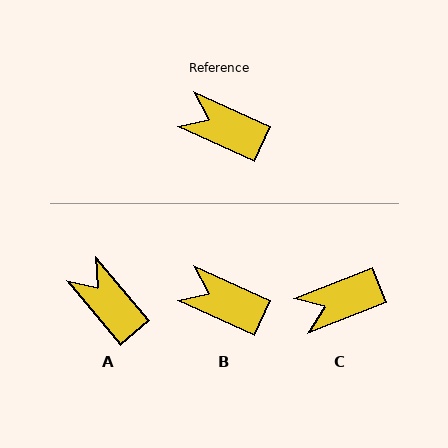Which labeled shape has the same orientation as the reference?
B.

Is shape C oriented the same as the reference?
No, it is off by about 46 degrees.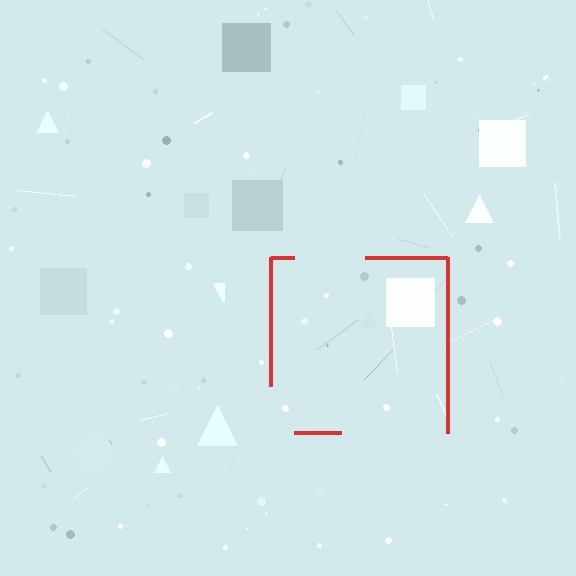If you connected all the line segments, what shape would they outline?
They would outline a square.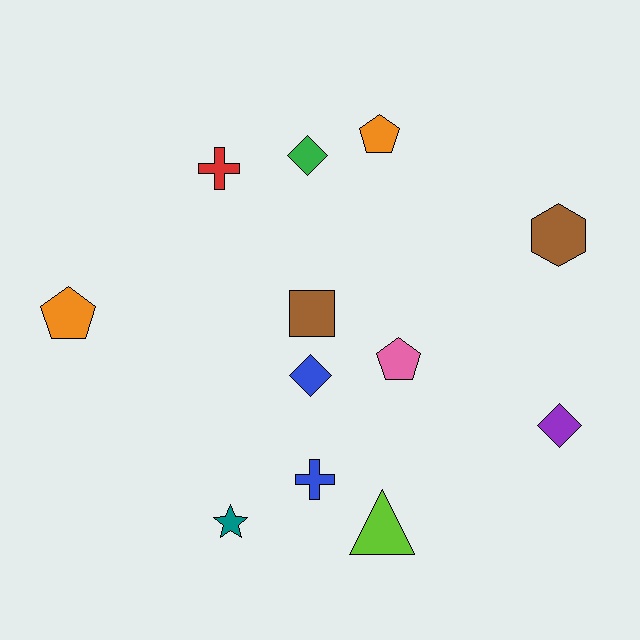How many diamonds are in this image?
There are 3 diamonds.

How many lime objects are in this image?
There is 1 lime object.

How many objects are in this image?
There are 12 objects.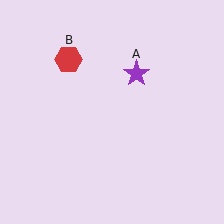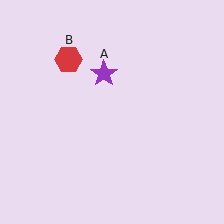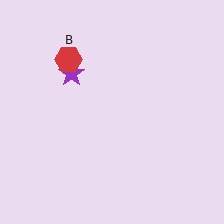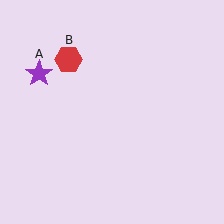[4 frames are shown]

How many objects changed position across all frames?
1 object changed position: purple star (object A).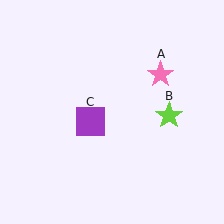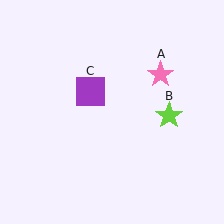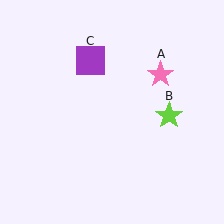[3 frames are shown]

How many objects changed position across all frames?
1 object changed position: purple square (object C).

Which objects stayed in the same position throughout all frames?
Pink star (object A) and lime star (object B) remained stationary.